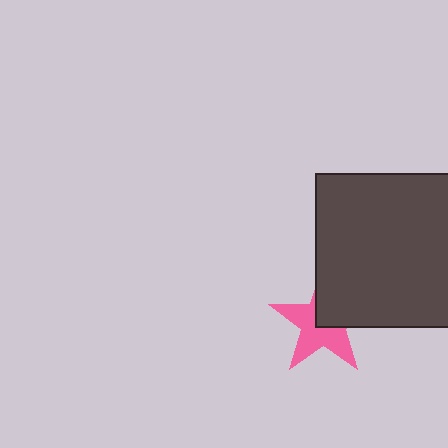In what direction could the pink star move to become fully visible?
The pink star could move toward the lower-left. That would shift it out from behind the dark gray square entirely.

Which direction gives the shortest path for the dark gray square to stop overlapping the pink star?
Moving toward the upper-right gives the shortest separation.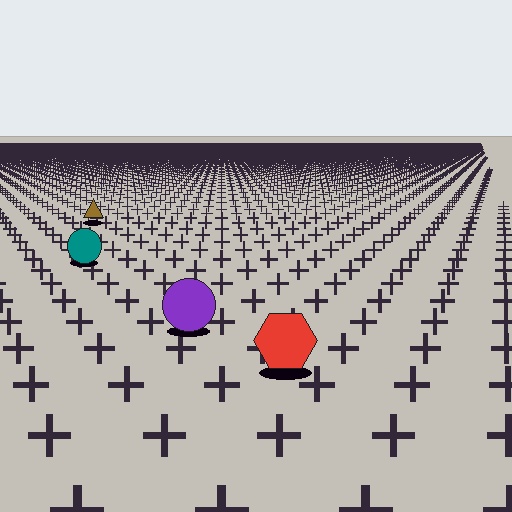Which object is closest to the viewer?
The red hexagon is closest. The texture marks near it are larger and more spread out.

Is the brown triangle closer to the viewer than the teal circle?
No. The teal circle is closer — you can tell from the texture gradient: the ground texture is coarser near it.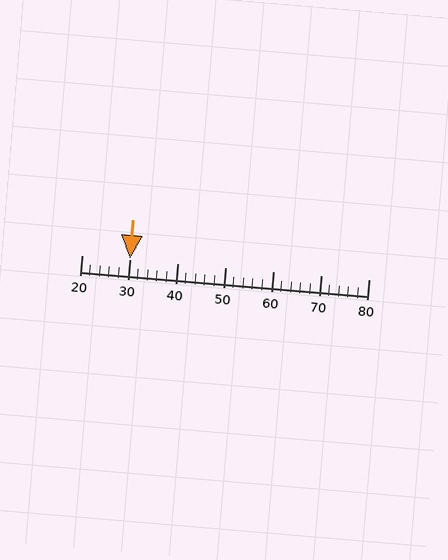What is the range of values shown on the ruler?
The ruler shows values from 20 to 80.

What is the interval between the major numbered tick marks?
The major tick marks are spaced 10 units apart.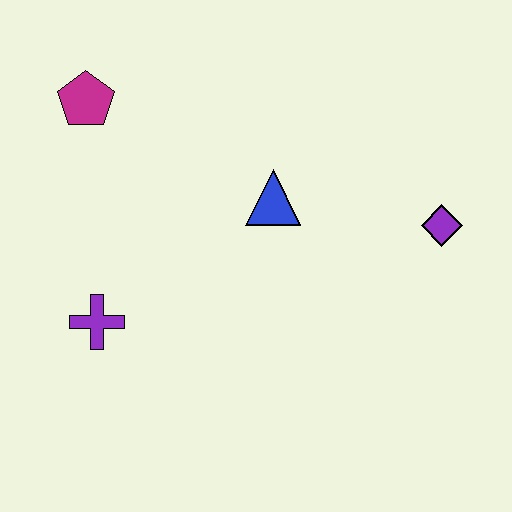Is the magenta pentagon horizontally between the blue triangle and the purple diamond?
No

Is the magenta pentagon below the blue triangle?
No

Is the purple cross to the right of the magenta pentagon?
Yes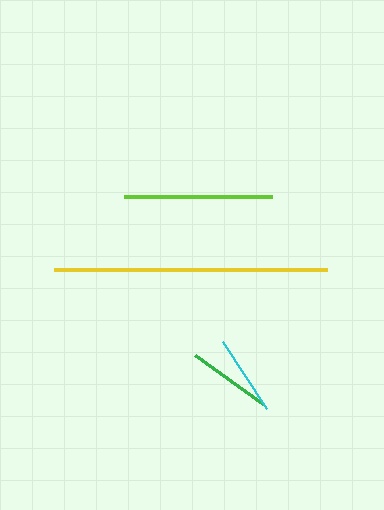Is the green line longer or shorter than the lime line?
The lime line is longer than the green line.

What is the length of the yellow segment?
The yellow segment is approximately 273 pixels long.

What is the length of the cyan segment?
The cyan segment is approximately 79 pixels long.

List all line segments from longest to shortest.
From longest to shortest: yellow, lime, green, cyan.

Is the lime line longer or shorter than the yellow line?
The yellow line is longer than the lime line.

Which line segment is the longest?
The yellow line is the longest at approximately 273 pixels.